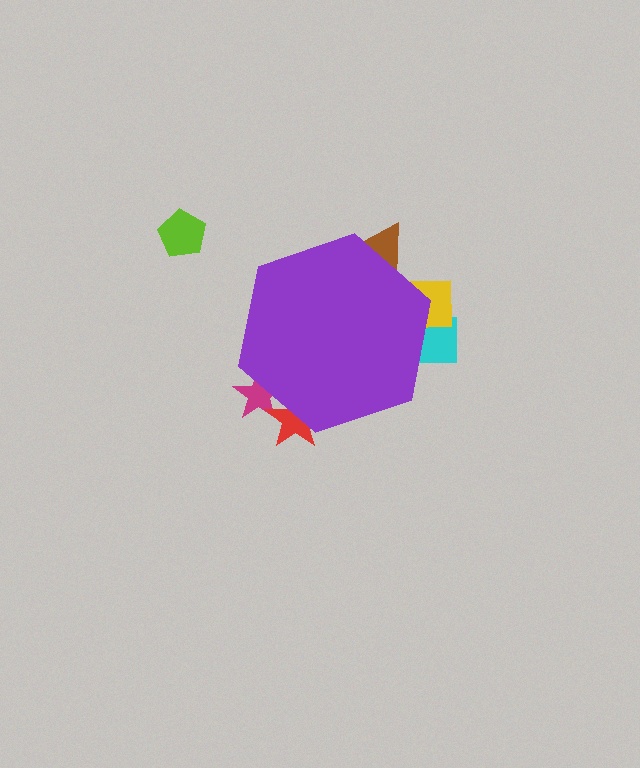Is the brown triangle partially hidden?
Yes, the brown triangle is partially hidden behind the purple hexagon.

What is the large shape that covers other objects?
A purple hexagon.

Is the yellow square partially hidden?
Yes, the yellow square is partially hidden behind the purple hexagon.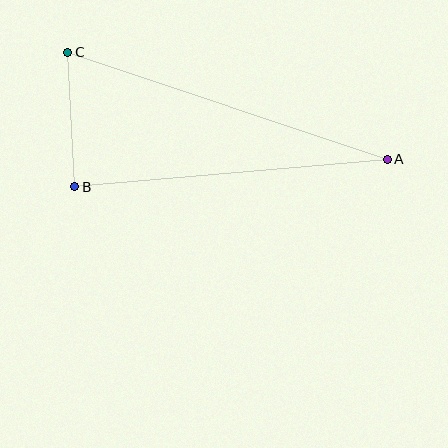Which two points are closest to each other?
Points B and C are closest to each other.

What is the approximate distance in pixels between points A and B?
The distance between A and B is approximately 313 pixels.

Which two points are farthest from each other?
Points A and C are farthest from each other.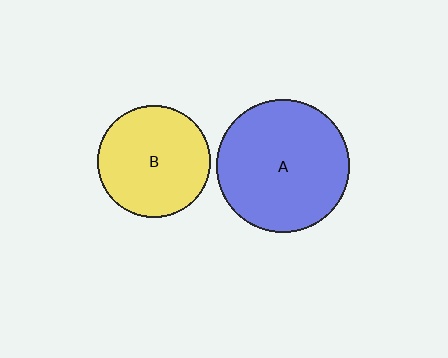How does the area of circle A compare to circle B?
Approximately 1.4 times.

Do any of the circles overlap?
No, none of the circles overlap.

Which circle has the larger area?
Circle A (blue).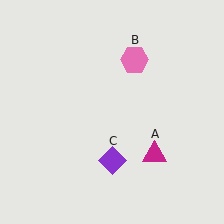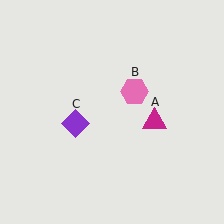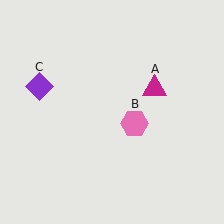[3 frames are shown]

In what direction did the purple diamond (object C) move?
The purple diamond (object C) moved up and to the left.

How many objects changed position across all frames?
3 objects changed position: magenta triangle (object A), pink hexagon (object B), purple diamond (object C).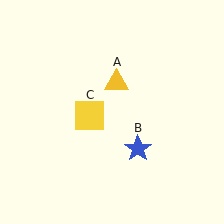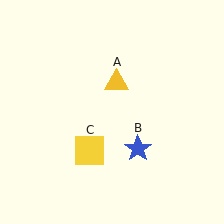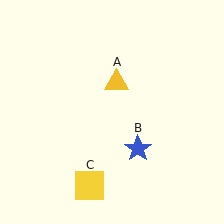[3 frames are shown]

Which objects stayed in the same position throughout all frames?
Yellow triangle (object A) and blue star (object B) remained stationary.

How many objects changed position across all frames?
1 object changed position: yellow square (object C).